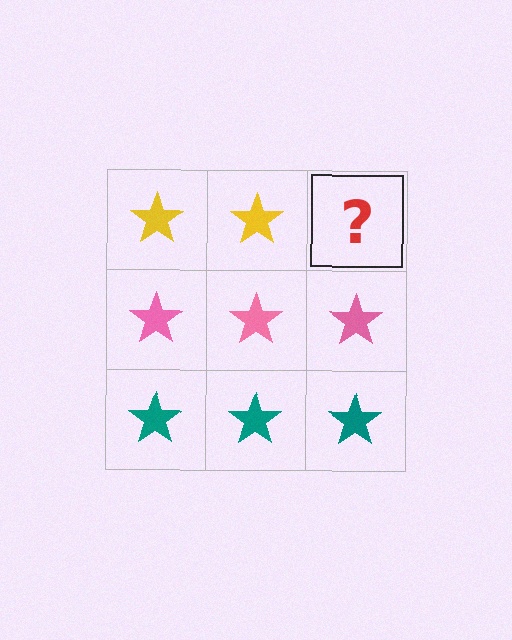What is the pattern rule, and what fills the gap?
The rule is that each row has a consistent color. The gap should be filled with a yellow star.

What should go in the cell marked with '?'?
The missing cell should contain a yellow star.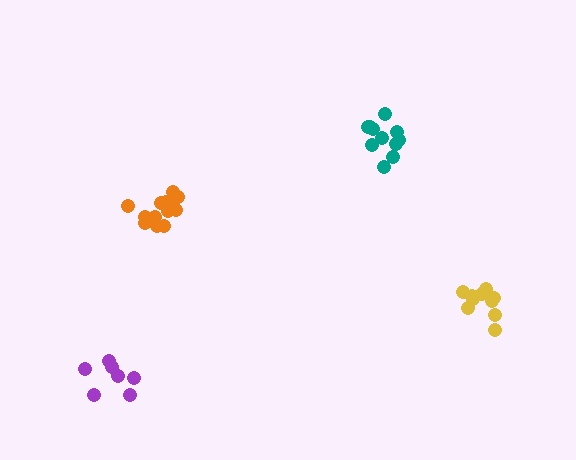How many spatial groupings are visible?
There are 4 spatial groupings.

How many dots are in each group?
Group 1: 7 dots, Group 2: 13 dots, Group 3: 11 dots, Group 4: 11 dots (42 total).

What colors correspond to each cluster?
The clusters are colored: purple, orange, teal, yellow.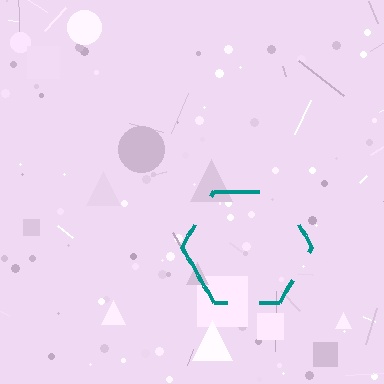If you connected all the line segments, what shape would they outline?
They would outline a hexagon.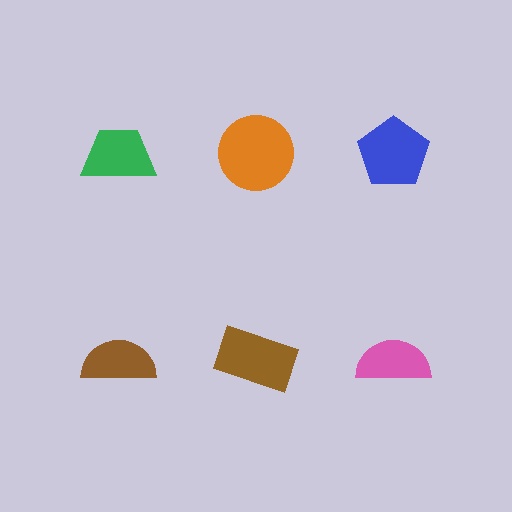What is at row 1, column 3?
A blue pentagon.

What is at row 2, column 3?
A pink semicircle.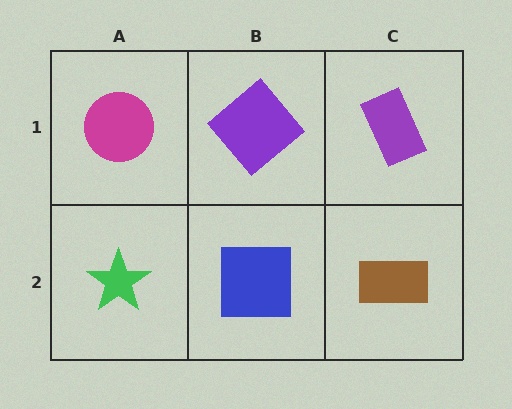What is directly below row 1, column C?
A brown rectangle.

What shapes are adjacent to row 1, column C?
A brown rectangle (row 2, column C), a purple diamond (row 1, column B).